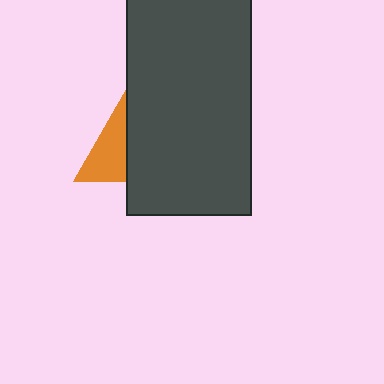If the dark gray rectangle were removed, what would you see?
You would see the complete orange triangle.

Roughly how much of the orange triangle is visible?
A small part of it is visible (roughly 40%).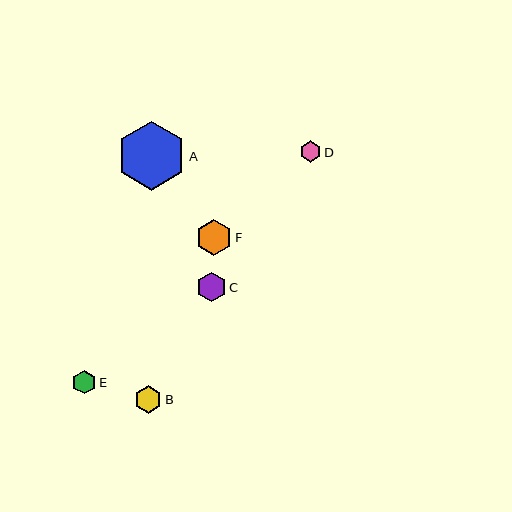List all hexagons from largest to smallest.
From largest to smallest: A, F, C, B, E, D.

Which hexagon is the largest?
Hexagon A is the largest with a size of approximately 69 pixels.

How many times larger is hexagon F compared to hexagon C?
Hexagon F is approximately 1.2 times the size of hexagon C.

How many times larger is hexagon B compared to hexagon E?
Hexagon B is approximately 1.2 times the size of hexagon E.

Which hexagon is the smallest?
Hexagon D is the smallest with a size of approximately 21 pixels.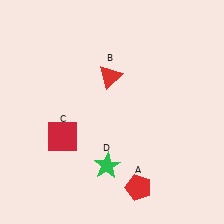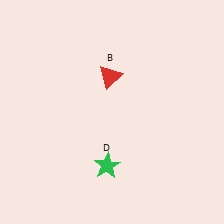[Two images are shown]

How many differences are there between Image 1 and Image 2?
There are 2 differences between the two images.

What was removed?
The red pentagon (A), the red square (C) were removed in Image 2.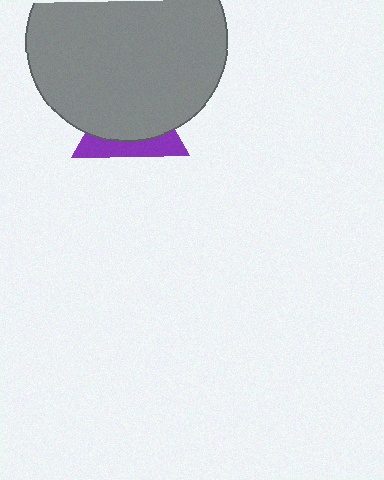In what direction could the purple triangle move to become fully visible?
The purple triangle could move down. That would shift it out from behind the gray circle entirely.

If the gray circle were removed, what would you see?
You would see the complete purple triangle.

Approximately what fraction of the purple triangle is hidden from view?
Roughly 68% of the purple triangle is hidden behind the gray circle.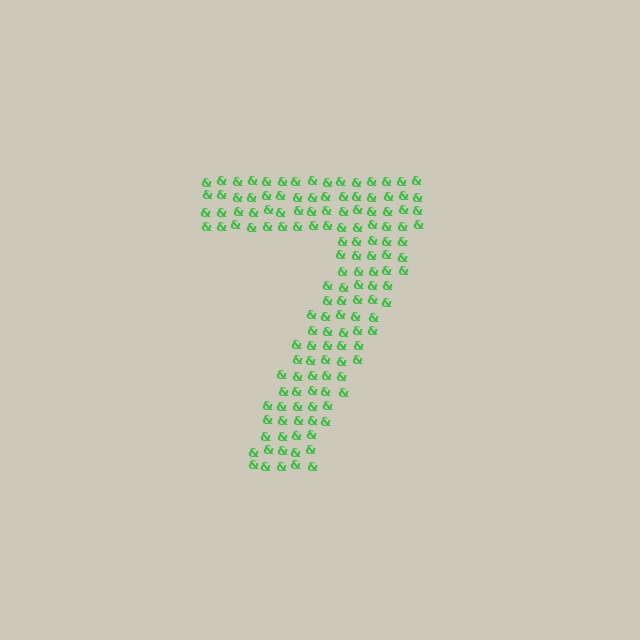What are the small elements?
The small elements are ampersands.